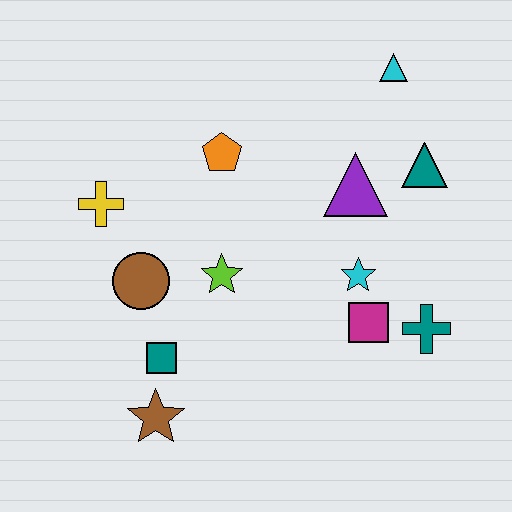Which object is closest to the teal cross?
The magenta square is closest to the teal cross.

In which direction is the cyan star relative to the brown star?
The cyan star is to the right of the brown star.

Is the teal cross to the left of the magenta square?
No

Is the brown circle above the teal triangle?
No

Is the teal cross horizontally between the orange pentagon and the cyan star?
No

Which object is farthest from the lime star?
The cyan triangle is farthest from the lime star.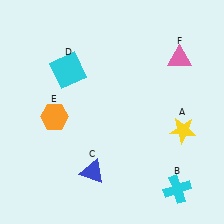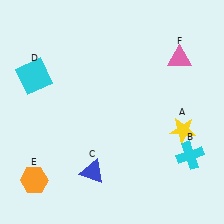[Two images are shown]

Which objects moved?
The objects that moved are: the cyan cross (B), the cyan square (D), the orange hexagon (E).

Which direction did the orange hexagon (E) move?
The orange hexagon (E) moved down.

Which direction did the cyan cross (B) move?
The cyan cross (B) moved up.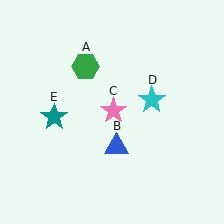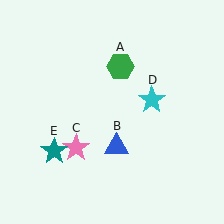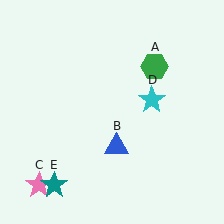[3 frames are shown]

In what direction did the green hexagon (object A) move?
The green hexagon (object A) moved right.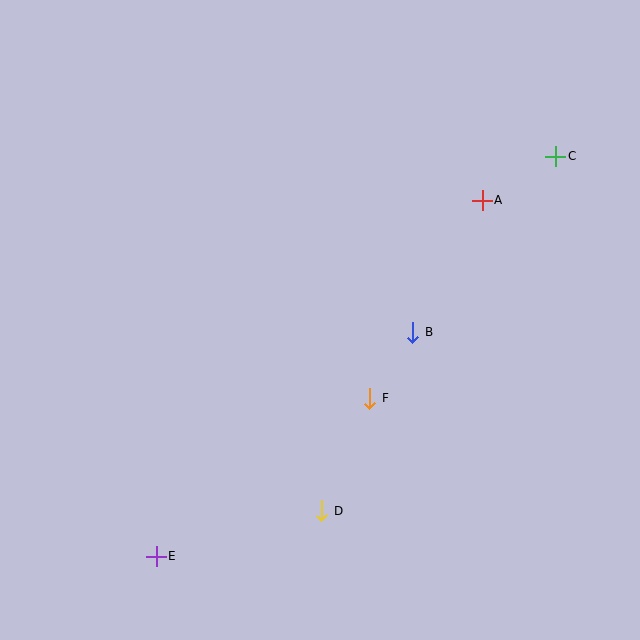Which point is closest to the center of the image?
Point F at (370, 398) is closest to the center.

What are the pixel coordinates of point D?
Point D is at (322, 511).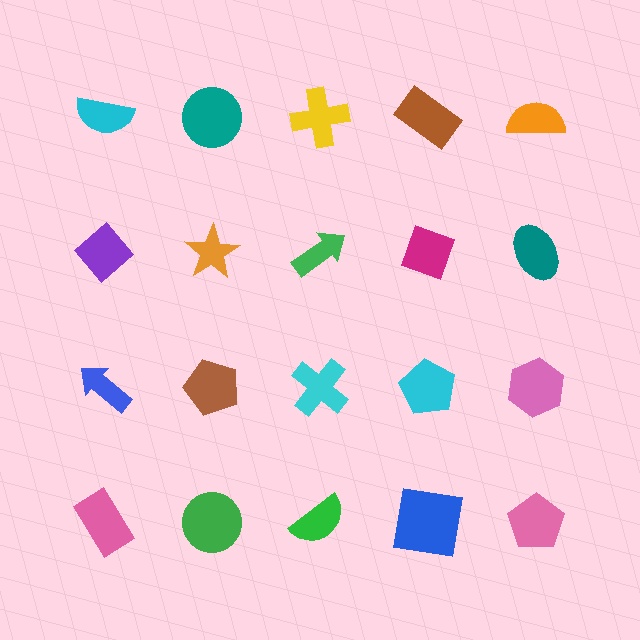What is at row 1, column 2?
A teal circle.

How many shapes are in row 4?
5 shapes.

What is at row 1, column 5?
An orange semicircle.